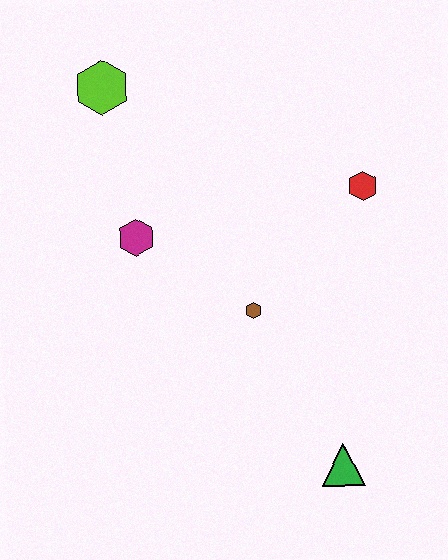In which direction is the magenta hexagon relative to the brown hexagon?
The magenta hexagon is to the left of the brown hexagon.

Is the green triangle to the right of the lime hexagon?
Yes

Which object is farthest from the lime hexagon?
The green triangle is farthest from the lime hexagon.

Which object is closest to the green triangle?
The brown hexagon is closest to the green triangle.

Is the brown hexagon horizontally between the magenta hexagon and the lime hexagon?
No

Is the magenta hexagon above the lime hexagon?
No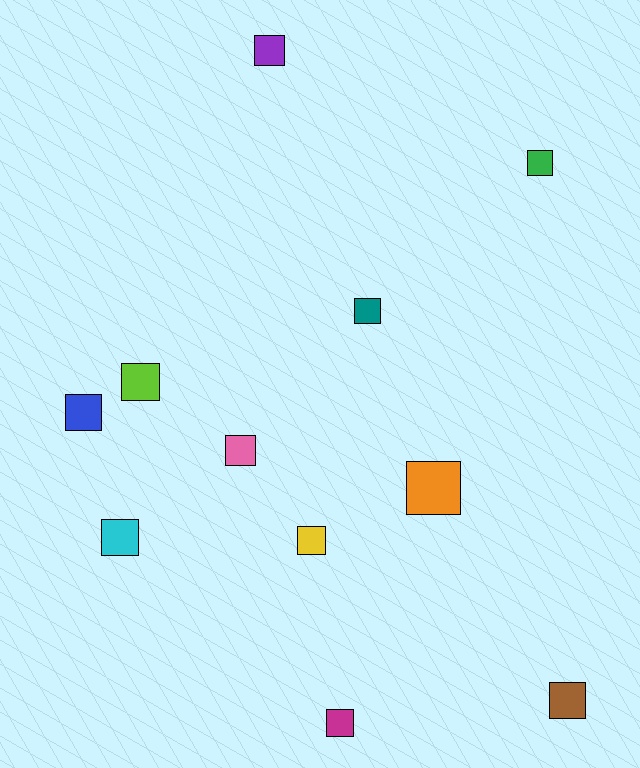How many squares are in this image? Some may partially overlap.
There are 11 squares.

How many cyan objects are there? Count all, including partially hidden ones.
There is 1 cyan object.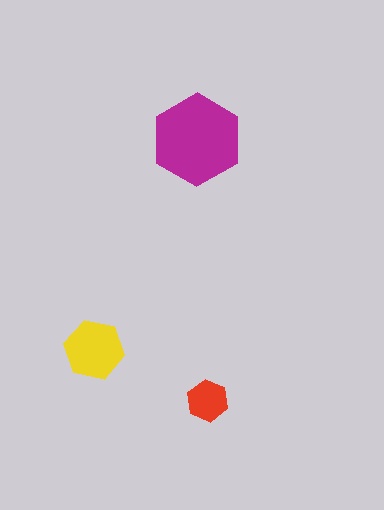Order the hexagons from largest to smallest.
the magenta one, the yellow one, the red one.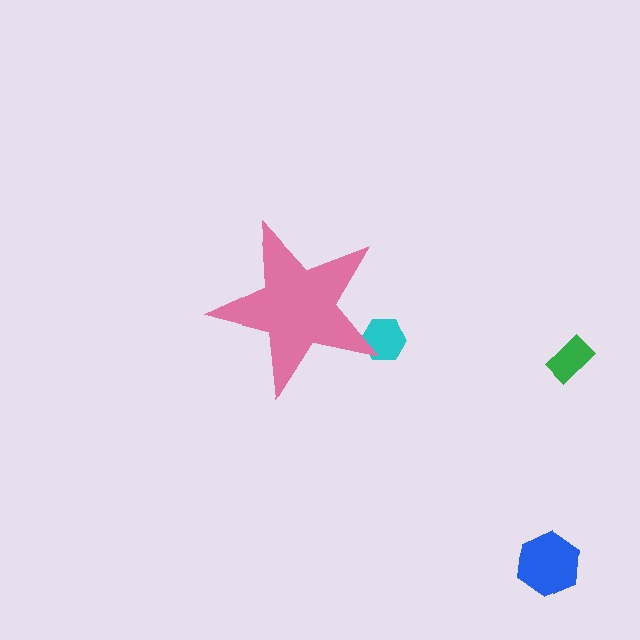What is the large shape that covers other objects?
A pink star.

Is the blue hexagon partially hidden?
No, the blue hexagon is fully visible.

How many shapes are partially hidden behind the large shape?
1 shape is partially hidden.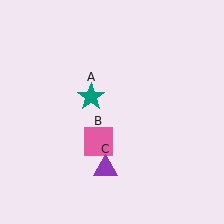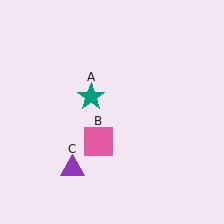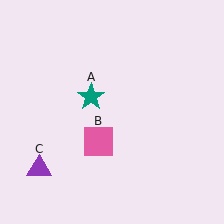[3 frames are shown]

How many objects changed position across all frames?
1 object changed position: purple triangle (object C).